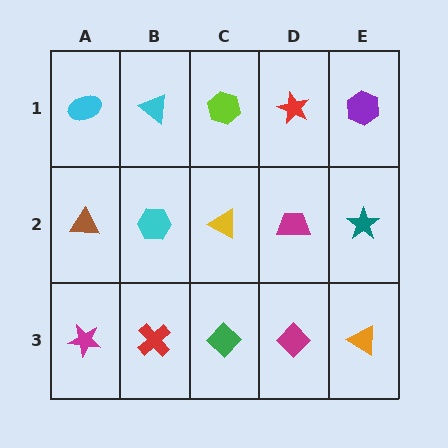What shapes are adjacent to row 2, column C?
A lime hexagon (row 1, column C), a green diamond (row 3, column C), a cyan hexagon (row 2, column B), a magenta trapezoid (row 2, column D).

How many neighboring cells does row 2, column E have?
3.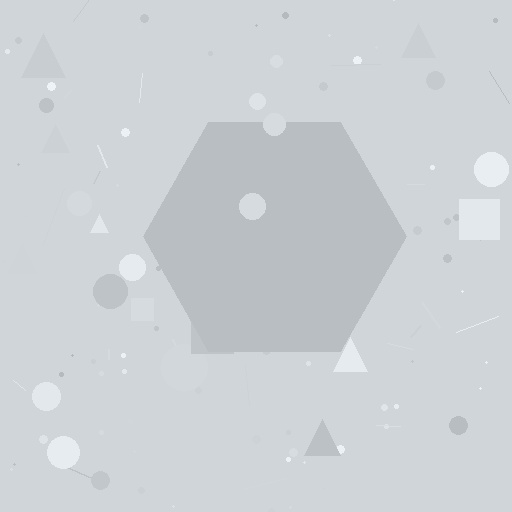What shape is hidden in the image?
A hexagon is hidden in the image.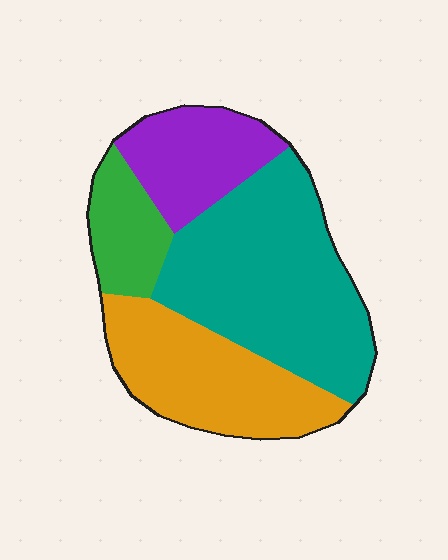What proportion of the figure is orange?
Orange covers 27% of the figure.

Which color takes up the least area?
Green, at roughly 10%.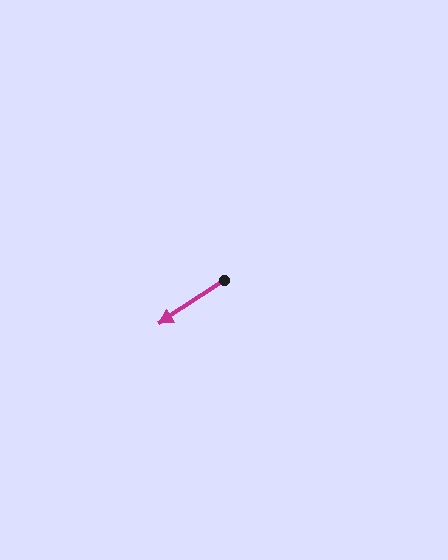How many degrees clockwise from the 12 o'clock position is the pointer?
Approximately 236 degrees.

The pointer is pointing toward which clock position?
Roughly 8 o'clock.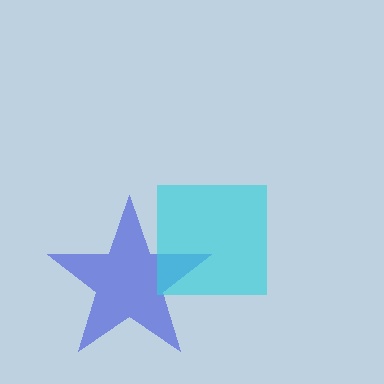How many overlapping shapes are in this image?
There are 2 overlapping shapes in the image.